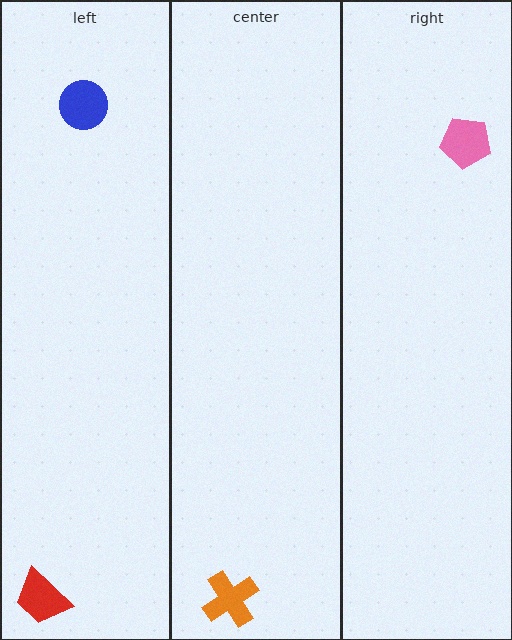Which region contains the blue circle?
The left region.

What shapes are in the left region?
The blue circle, the red trapezoid.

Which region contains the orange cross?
The center region.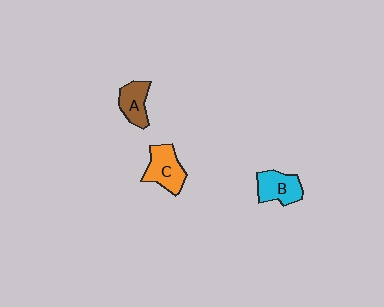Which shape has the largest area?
Shape C (orange).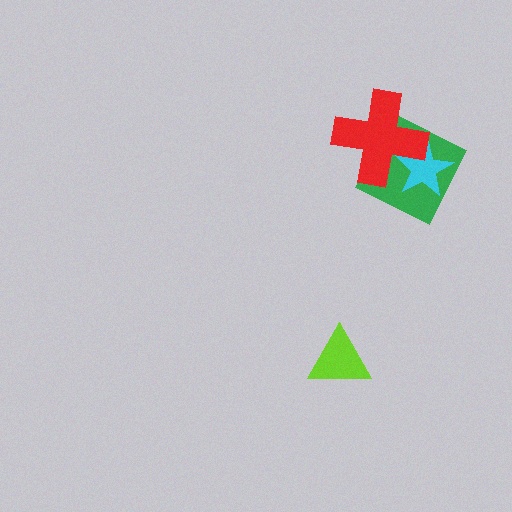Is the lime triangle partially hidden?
No, no other shape covers it.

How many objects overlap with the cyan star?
2 objects overlap with the cyan star.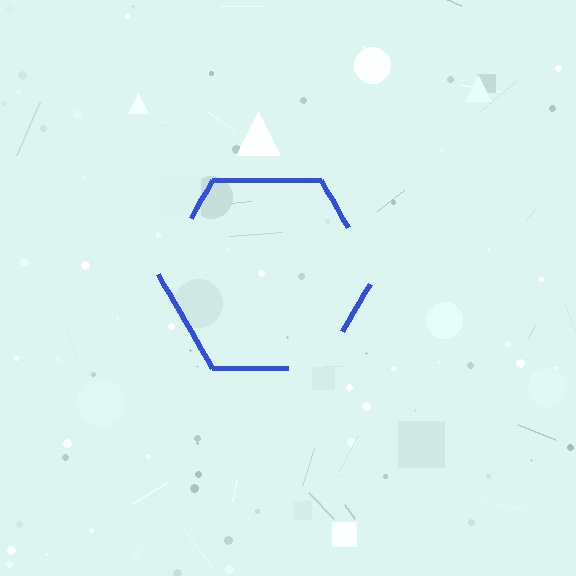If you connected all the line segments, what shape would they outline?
They would outline a hexagon.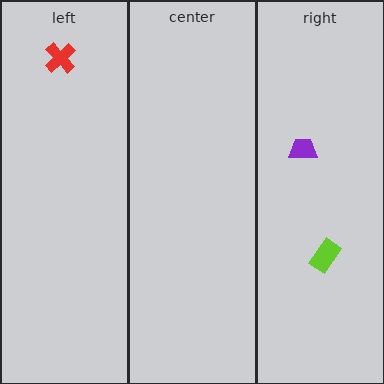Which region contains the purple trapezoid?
The right region.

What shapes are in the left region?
The red cross.